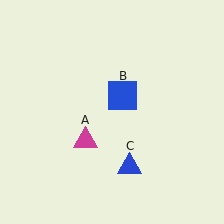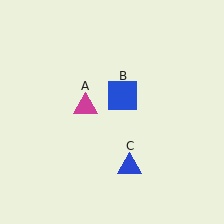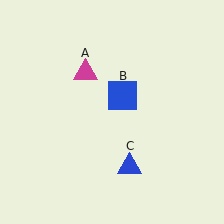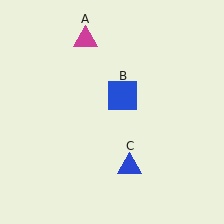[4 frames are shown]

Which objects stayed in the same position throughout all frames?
Blue square (object B) and blue triangle (object C) remained stationary.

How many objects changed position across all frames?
1 object changed position: magenta triangle (object A).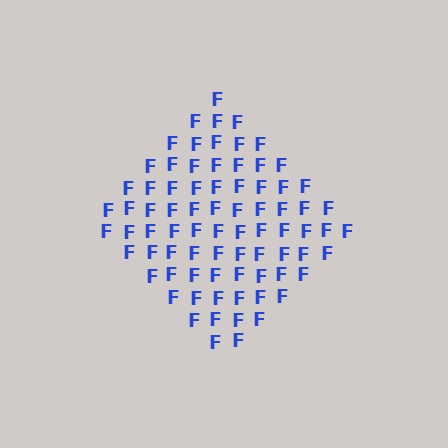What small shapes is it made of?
It is made of small letter F's.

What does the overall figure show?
The overall figure shows a diamond.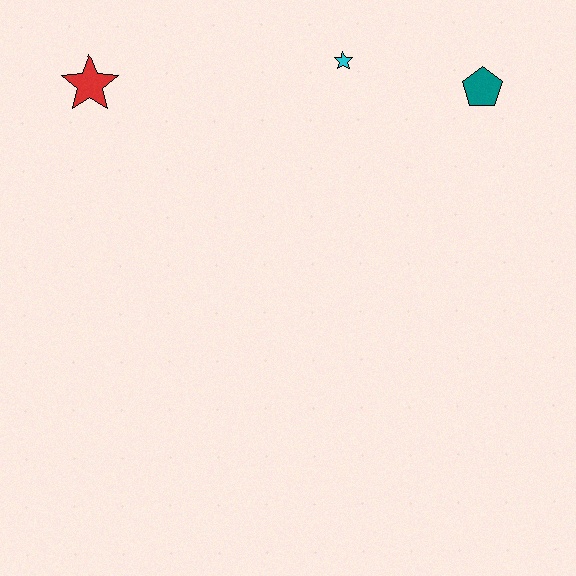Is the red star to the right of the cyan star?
No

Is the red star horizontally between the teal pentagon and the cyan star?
No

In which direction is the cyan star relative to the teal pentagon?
The cyan star is to the left of the teal pentagon.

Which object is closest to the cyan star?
The teal pentagon is closest to the cyan star.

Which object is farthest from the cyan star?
The red star is farthest from the cyan star.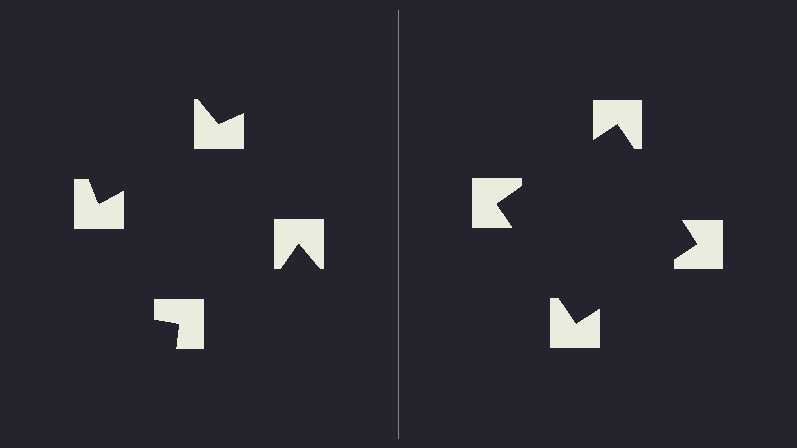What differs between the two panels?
The notched squares are positioned identically on both sides; only the wedge orientations differ. On the right they align to a square; on the left they are misaligned.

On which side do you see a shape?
An illusory square appears on the right side. On the left side the wedge cuts are rotated, so no coherent shape forms.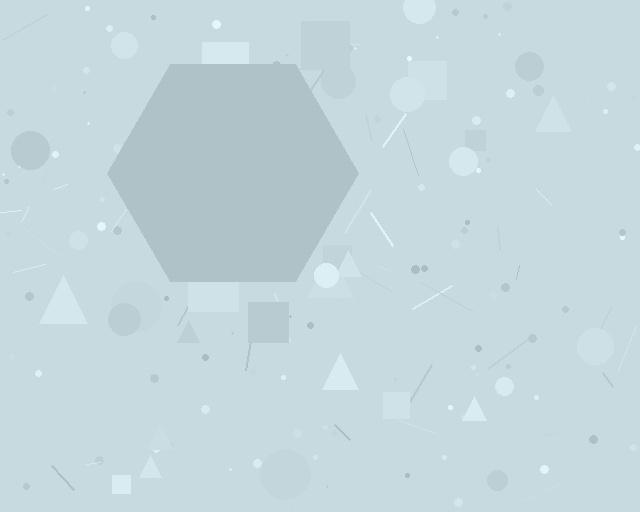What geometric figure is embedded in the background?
A hexagon is embedded in the background.